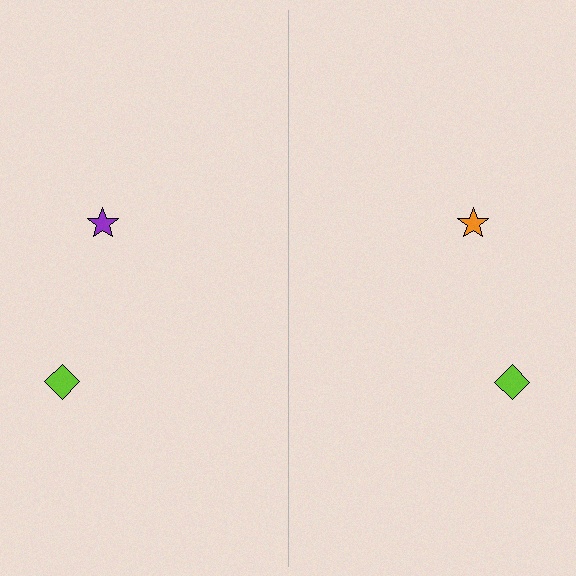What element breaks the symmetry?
The orange star on the right side breaks the symmetry — its mirror counterpart is purple.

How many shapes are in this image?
There are 4 shapes in this image.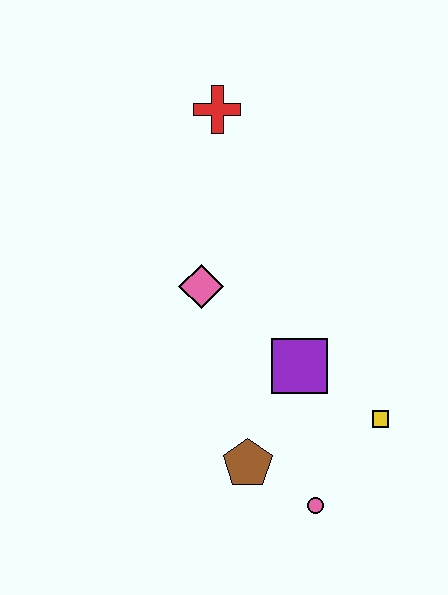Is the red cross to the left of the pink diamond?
No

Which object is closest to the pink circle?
The brown pentagon is closest to the pink circle.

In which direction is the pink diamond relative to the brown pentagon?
The pink diamond is above the brown pentagon.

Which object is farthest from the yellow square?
The red cross is farthest from the yellow square.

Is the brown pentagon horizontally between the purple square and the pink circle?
No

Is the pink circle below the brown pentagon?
Yes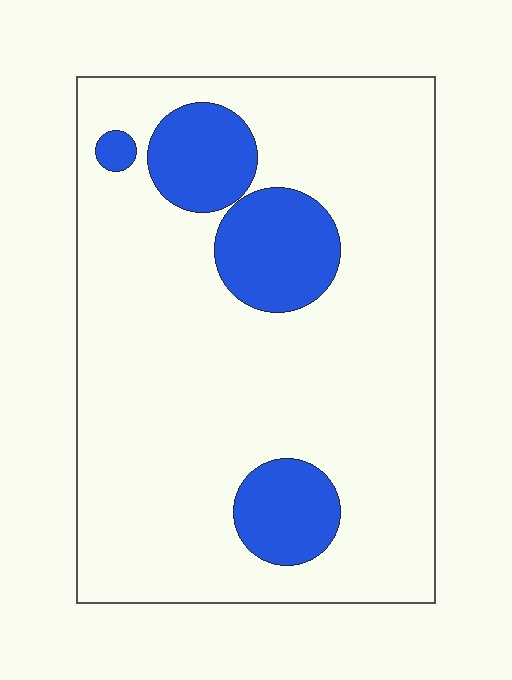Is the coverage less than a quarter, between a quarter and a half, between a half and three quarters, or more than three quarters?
Less than a quarter.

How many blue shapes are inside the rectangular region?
4.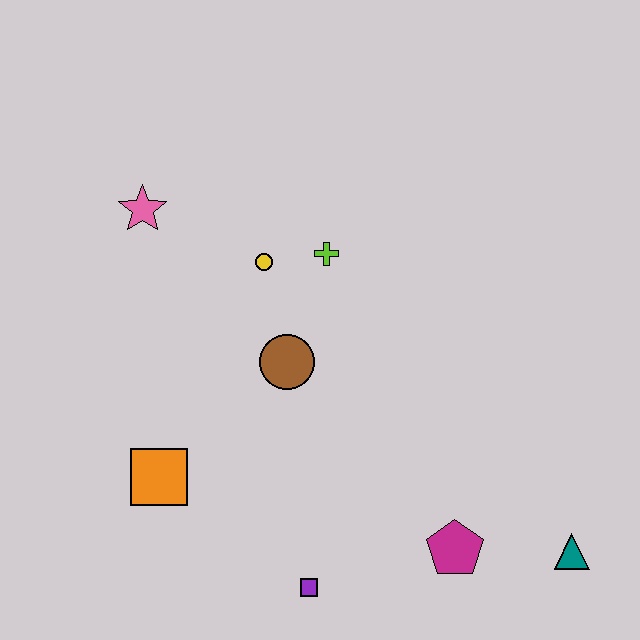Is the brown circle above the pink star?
No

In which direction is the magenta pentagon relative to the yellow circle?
The magenta pentagon is below the yellow circle.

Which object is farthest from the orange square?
The teal triangle is farthest from the orange square.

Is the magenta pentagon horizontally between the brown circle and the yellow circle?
No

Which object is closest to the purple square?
The magenta pentagon is closest to the purple square.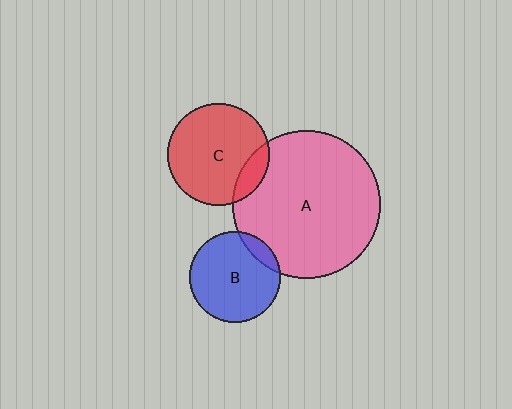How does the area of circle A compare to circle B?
Approximately 2.6 times.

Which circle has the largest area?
Circle A (pink).